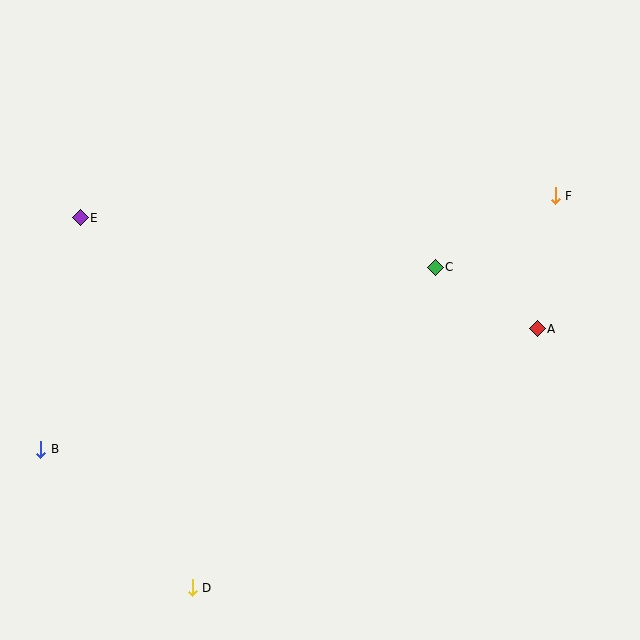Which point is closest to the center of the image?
Point C at (435, 267) is closest to the center.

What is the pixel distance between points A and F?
The distance between A and F is 134 pixels.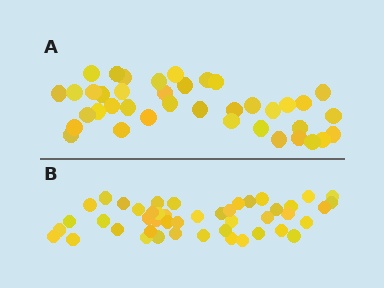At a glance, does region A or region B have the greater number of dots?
Region B (the bottom region) has more dots.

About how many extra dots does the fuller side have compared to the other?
Region B has roughly 8 or so more dots than region A.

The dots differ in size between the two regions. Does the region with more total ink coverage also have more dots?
No. Region A has more total ink coverage because its dots are larger, but region B actually contains more individual dots. Total area can be misleading — the number of items is what matters here.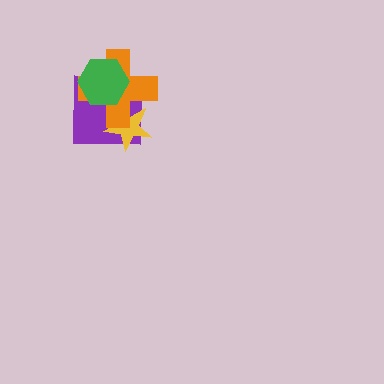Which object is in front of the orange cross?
The green hexagon is in front of the orange cross.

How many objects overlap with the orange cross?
3 objects overlap with the orange cross.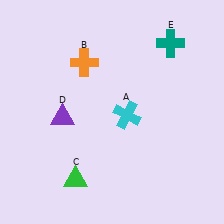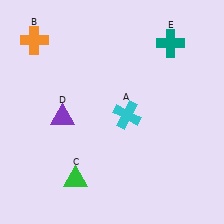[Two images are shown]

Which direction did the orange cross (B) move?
The orange cross (B) moved left.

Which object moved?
The orange cross (B) moved left.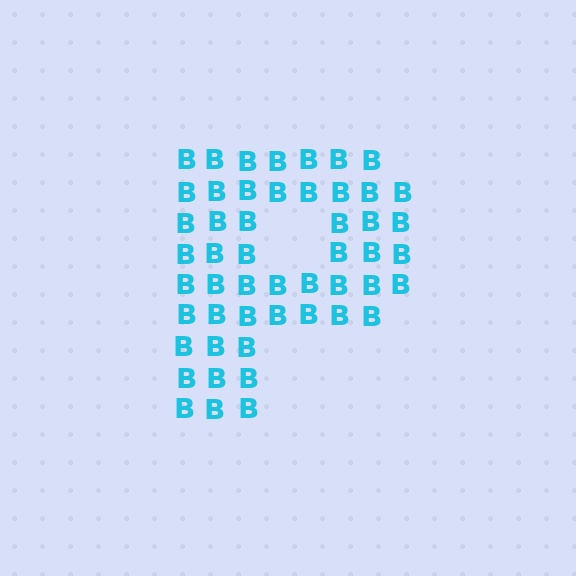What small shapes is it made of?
It is made of small letter B's.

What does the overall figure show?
The overall figure shows the letter P.